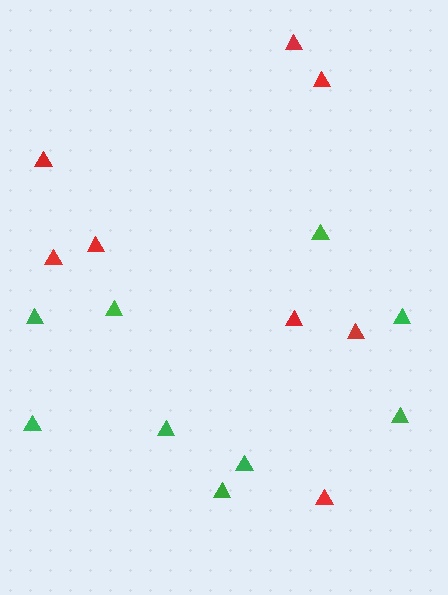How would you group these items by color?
There are 2 groups: one group of red triangles (8) and one group of green triangles (9).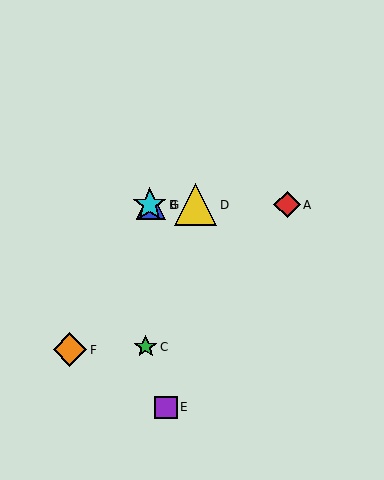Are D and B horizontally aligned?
Yes, both are at y≈205.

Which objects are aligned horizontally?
Objects A, B, D, G are aligned horizontally.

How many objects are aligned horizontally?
4 objects (A, B, D, G) are aligned horizontally.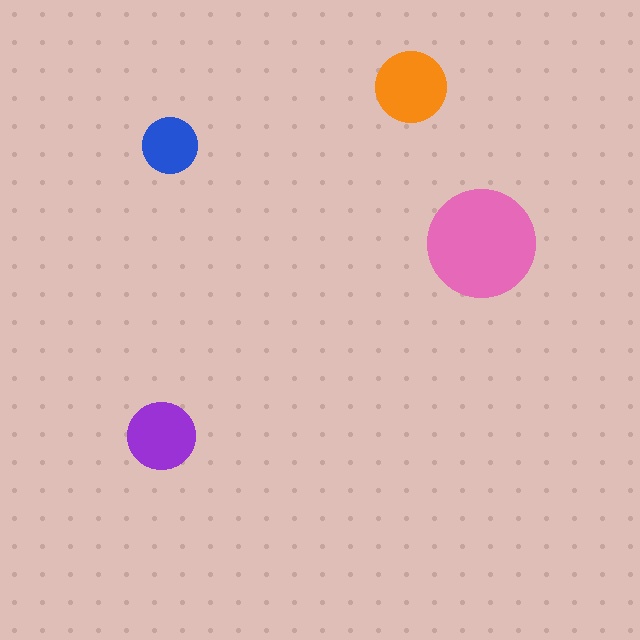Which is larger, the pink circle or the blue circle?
The pink one.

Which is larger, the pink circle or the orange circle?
The pink one.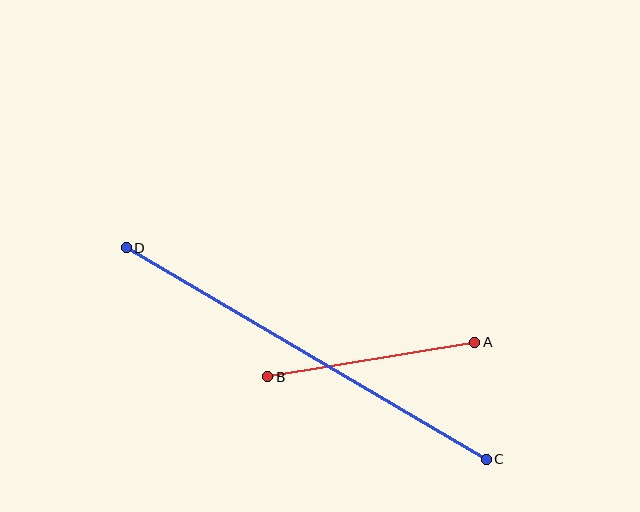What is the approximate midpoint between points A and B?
The midpoint is at approximately (371, 360) pixels.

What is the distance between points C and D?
The distance is approximately 418 pixels.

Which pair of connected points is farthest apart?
Points C and D are farthest apart.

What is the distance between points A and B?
The distance is approximately 210 pixels.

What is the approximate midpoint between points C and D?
The midpoint is at approximately (306, 354) pixels.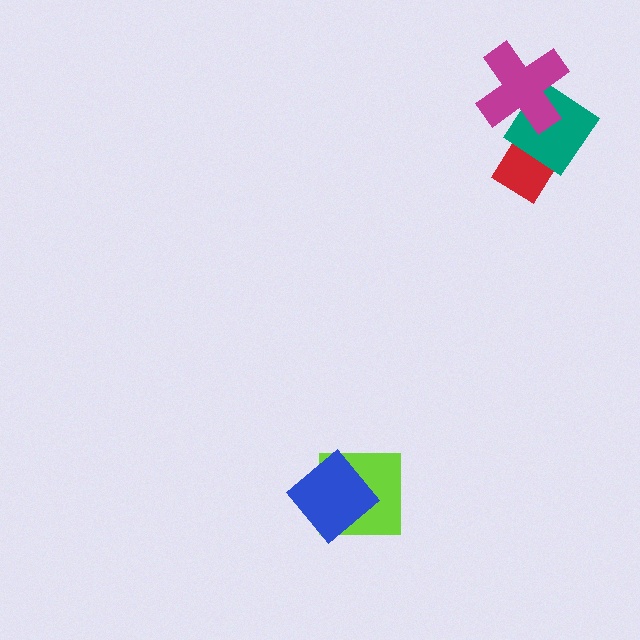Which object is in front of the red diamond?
The teal diamond is in front of the red diamond.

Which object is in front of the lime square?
The blue diamond is in front of the lime square.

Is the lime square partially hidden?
Yes, it is partially covered by another shape.